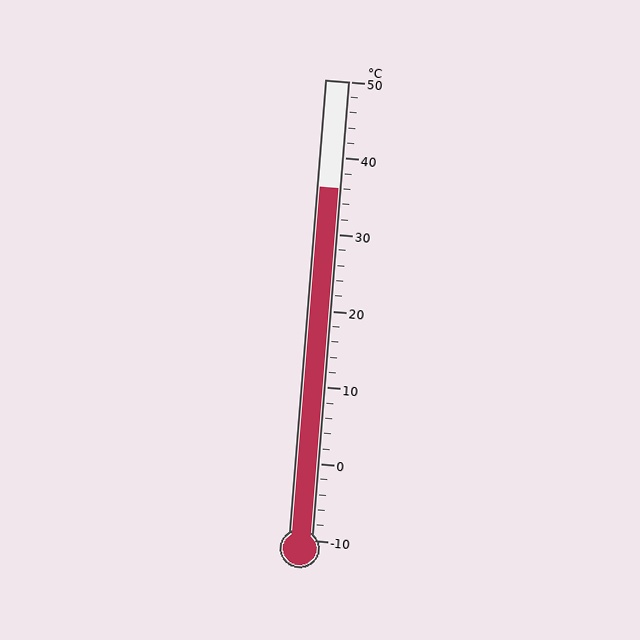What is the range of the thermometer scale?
The thermometer scale ranges from -10°C to 50°C.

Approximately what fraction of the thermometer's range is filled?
The thermometer is filled to approximately 75% of its range.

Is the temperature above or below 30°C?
The temperature is above 30°C.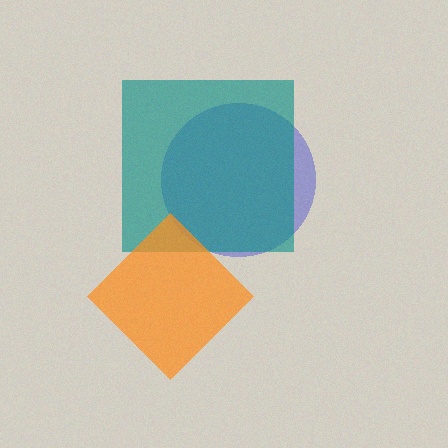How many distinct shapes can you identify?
There are 3 distinct shapes: a blue circle, a teal square, an orange diamond.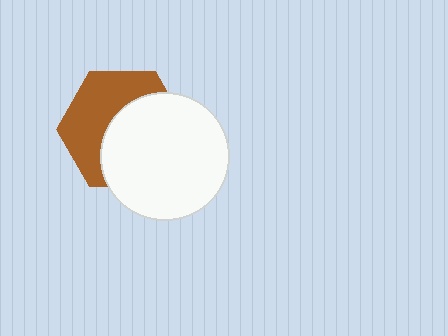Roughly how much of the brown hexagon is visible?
About half of it is visible (roughly 47%).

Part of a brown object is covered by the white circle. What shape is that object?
It is a hexagon.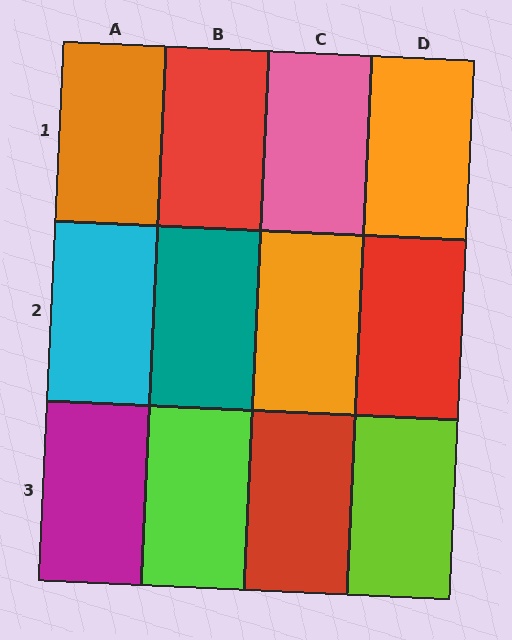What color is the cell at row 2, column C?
Orange.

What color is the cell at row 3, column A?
Magenta.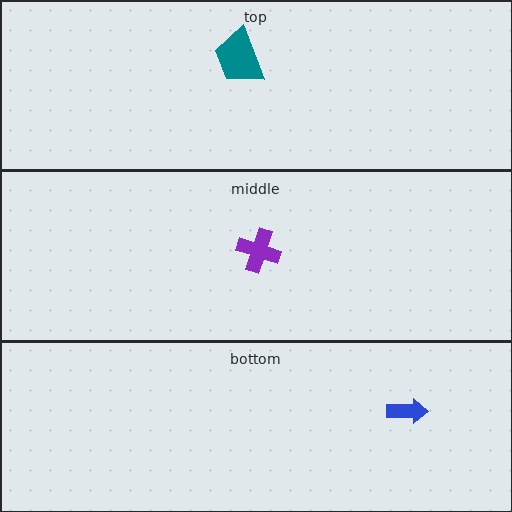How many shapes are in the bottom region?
1.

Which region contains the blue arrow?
The bottom region.